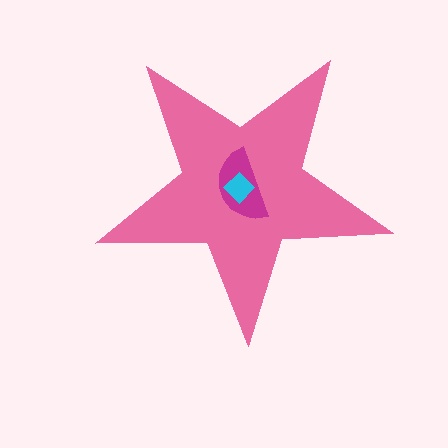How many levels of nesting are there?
3.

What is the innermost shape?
The cyan diamond.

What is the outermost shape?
The pink star.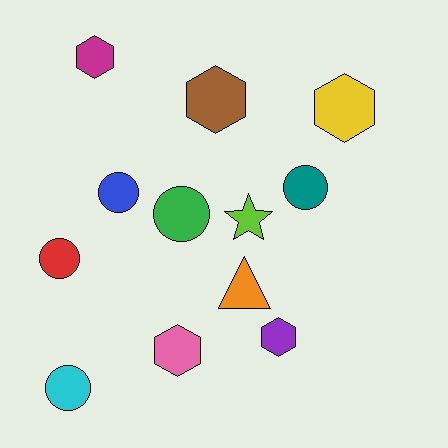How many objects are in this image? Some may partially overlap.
There are 12 objects.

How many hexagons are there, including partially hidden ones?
There are 5 hexagons.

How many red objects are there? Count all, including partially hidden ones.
There is 1 red object.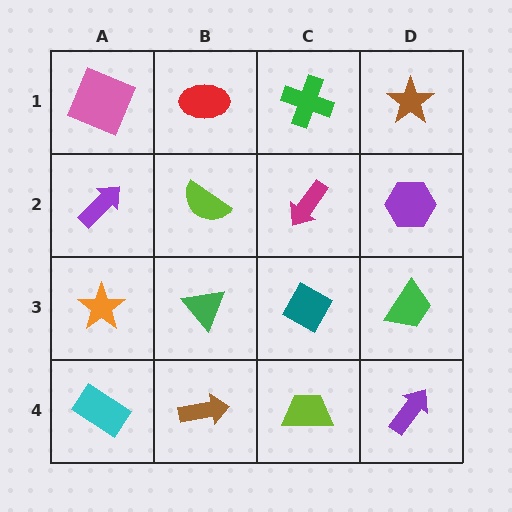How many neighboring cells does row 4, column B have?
3.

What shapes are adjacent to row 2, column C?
A green cross (row 1, column C), a teal diamond (row 3, column C), a lime semicircle (row 2, column B), a purple hexagon (row 2, column D).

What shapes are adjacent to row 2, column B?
A red ellipse (row 1, column B), a green triangle (row 3, column B), a purple arrow (row 2, column A), a magenta arrow (row 2, column C).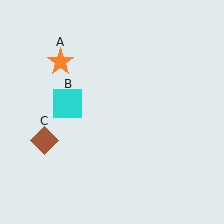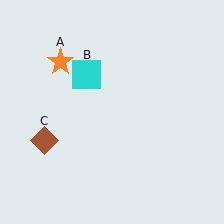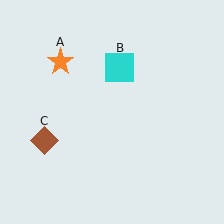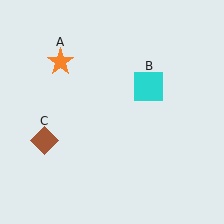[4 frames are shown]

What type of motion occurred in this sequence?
The cyan square (object B) rotated clockwise around the center of the scene.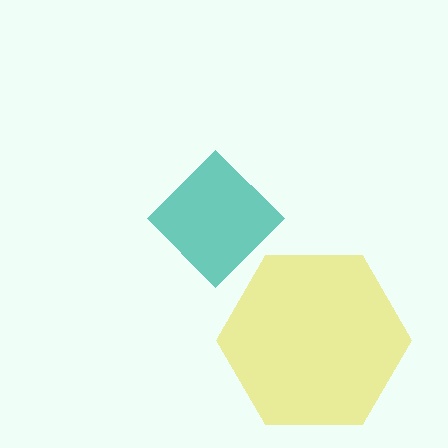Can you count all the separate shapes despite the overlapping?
Yes, there are 2 separate shapes.